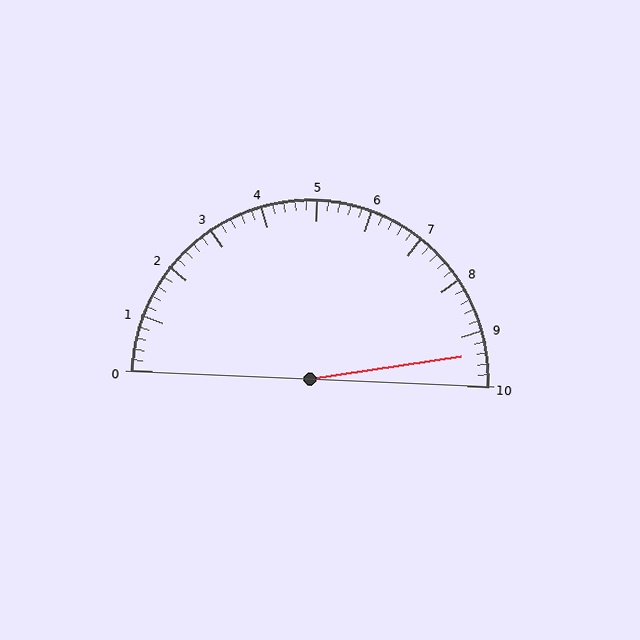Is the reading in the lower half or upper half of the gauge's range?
The reading is in the upper half of the range (0 to 10).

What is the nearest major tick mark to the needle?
The nearest major tick mark is 9.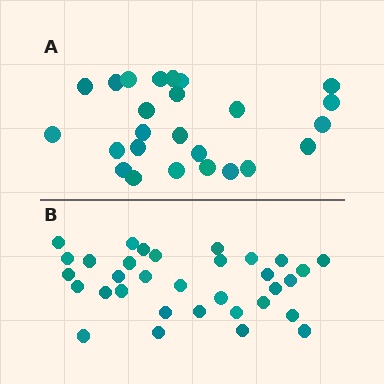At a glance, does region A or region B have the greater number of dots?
Region B (the bottom region) has more dots.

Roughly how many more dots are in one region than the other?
Region B has roughly 8 or so more dots than region A.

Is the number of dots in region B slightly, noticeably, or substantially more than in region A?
Region B has noticeably more, but not dramatically so. The ratio is roughly 1.3 to 1.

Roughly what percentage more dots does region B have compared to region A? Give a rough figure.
About 30% more.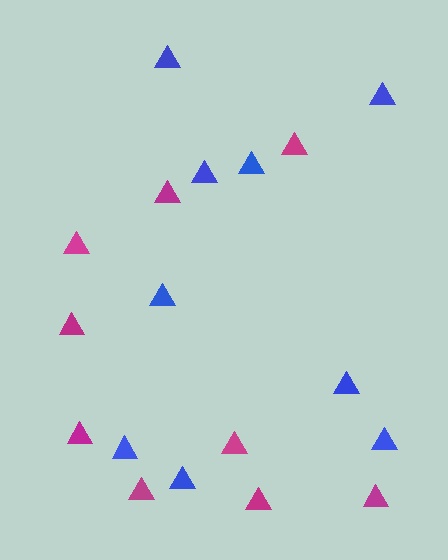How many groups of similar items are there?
There are 2 groups: one group of blue triangles (9) and one group of magenta triangles (9).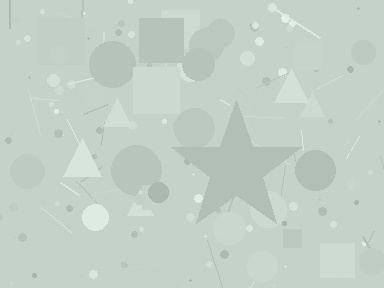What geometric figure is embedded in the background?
A star is embedded in the background.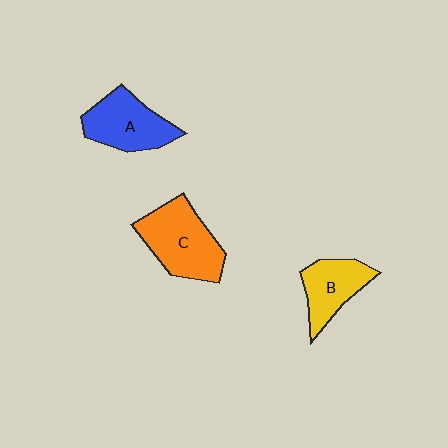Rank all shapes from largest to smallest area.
From largest to smallest: C (orange), A (blue), B (yellow).